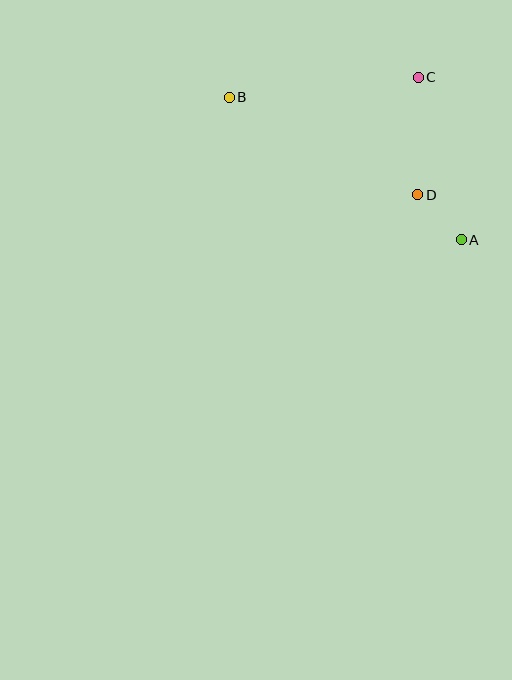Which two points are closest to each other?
Points A and D are closest to each other.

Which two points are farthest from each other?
Points A and B are farthest from each other.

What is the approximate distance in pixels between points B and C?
The distance between B and C is approximately 190 pixels.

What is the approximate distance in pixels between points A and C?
The distance between A and C is approximately 168 pixels.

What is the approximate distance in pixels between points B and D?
The distance between B and D is approximately 212 pixels.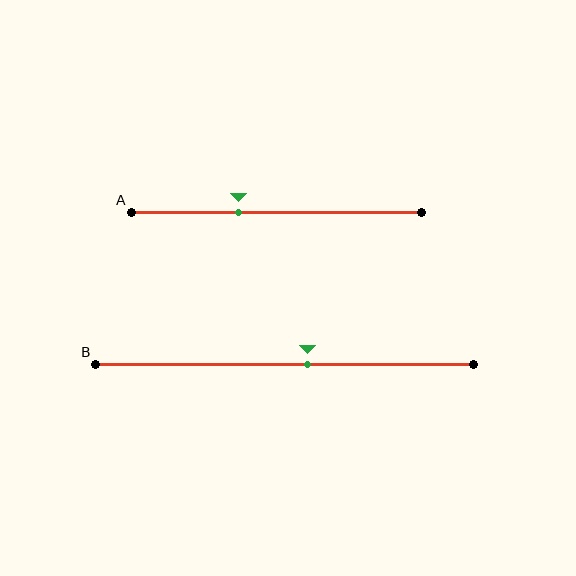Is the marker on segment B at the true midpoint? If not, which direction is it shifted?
No, the marker on segment B is shifted to the right by about 6% of the segment length.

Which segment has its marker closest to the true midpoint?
Segment B has its marker closest to the true midpoint.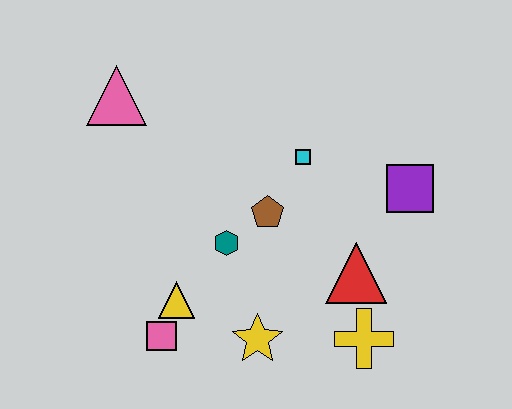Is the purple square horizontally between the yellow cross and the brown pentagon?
No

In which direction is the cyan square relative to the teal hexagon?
The cyan square is above the teal hexagon.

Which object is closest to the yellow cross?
The red triangle is closest to the yellow cross.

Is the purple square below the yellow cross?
No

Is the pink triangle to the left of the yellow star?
Yes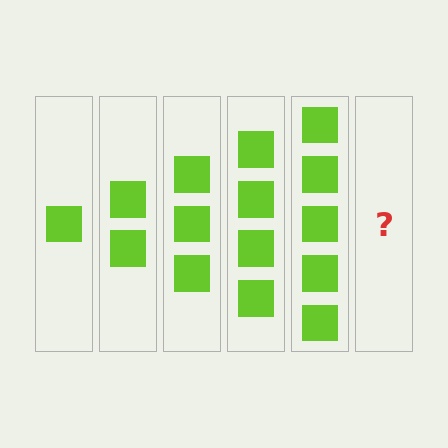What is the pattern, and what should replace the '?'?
The pattern is that each step adds one more square. The '?' should be 6 squares.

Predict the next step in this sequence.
The next step is 6 squares.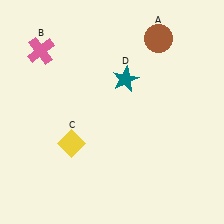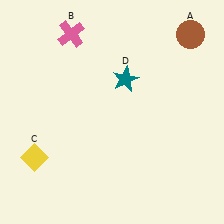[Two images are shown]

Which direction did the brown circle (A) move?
The brown circle (A) moved right.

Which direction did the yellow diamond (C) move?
The yellow diamond (C) moved left.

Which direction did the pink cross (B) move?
The pink cross (B) moved right.